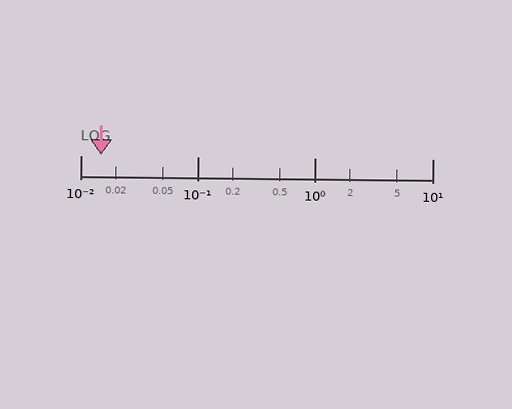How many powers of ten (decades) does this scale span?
The scale spans 3 decades, from 0.01 to 10.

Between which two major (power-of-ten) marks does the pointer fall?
The pointer is between 0.01 and 0.1.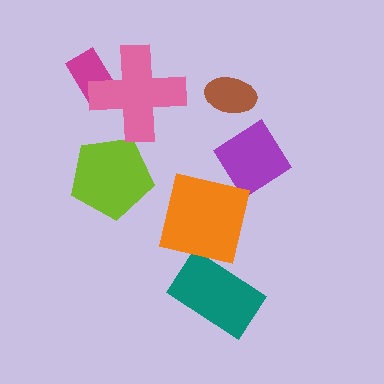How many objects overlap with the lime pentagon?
0 objects overlap with the lime pentagon.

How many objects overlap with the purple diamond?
0 objects overlap with the purple diamond.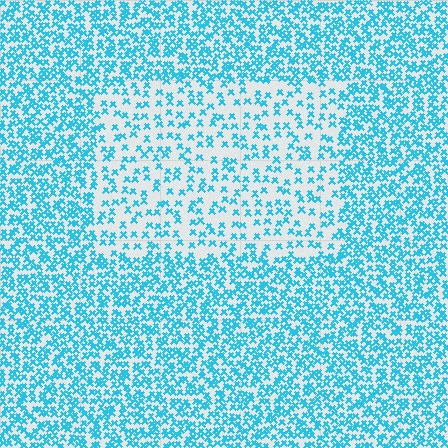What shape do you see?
I see a rectangle.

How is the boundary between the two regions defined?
The boundary is defined by a change in element density (approximately 2.2x ratio). All elements are the same color, size, and shape.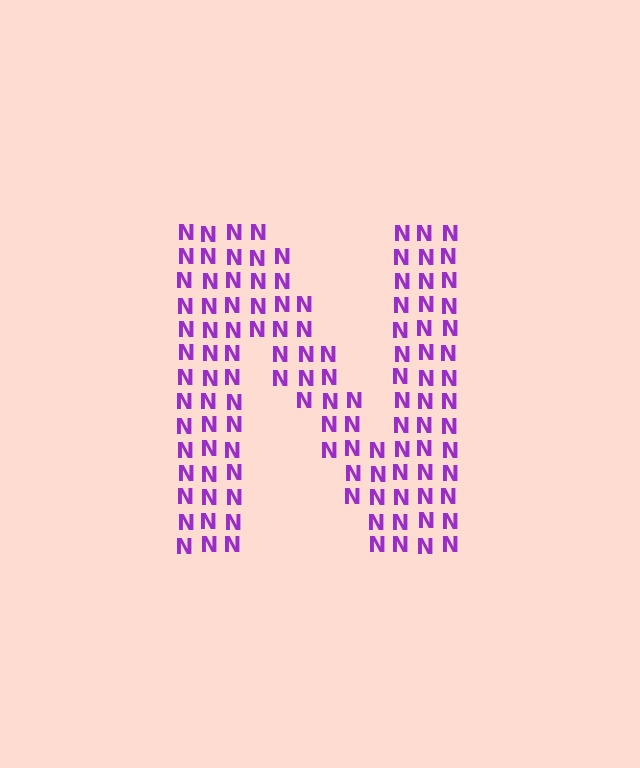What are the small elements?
The small elements are letter N's.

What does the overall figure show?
The overall figure shows the letter N.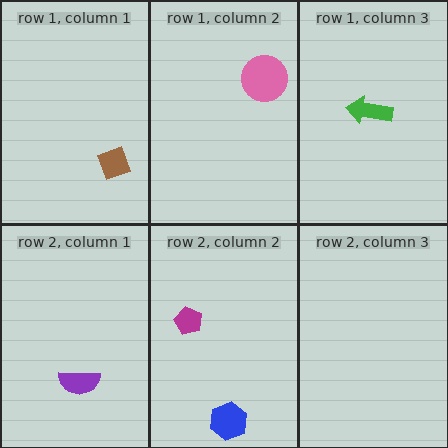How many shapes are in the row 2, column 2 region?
2.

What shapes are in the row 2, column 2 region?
The magenta pentagon, the blue hexagon.